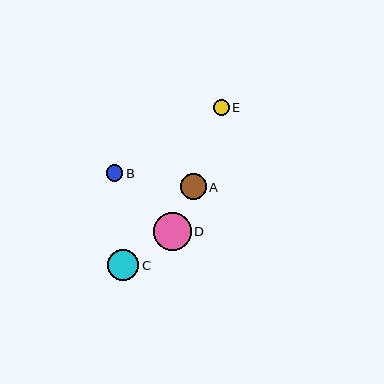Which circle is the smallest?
Circle E is the smallest with a size of approximately 16 pixels.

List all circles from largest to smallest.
From largest to smallest: D, C, A, B, E.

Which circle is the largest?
Circle D is the largest with a size of approximately 38 pixels.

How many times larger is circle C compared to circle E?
Circle C is approximately 2.0 times the size of circle E.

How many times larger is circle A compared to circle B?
Circle A is approximately 1.6 times the size of circle B.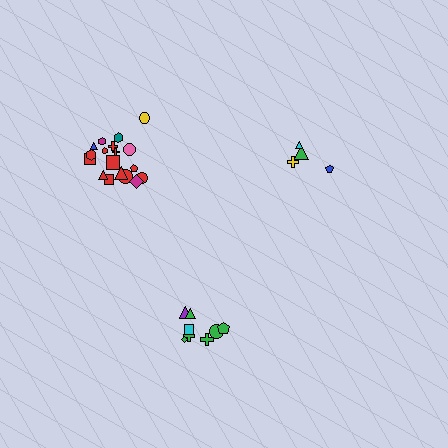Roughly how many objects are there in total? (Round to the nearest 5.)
Roughly 30 objects in total.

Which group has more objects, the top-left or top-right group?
The top-left group.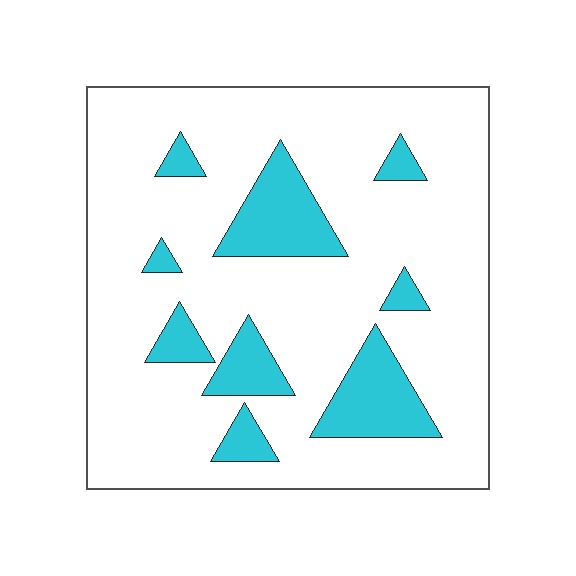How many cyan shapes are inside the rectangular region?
9.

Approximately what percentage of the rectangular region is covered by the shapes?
Approximately 20%.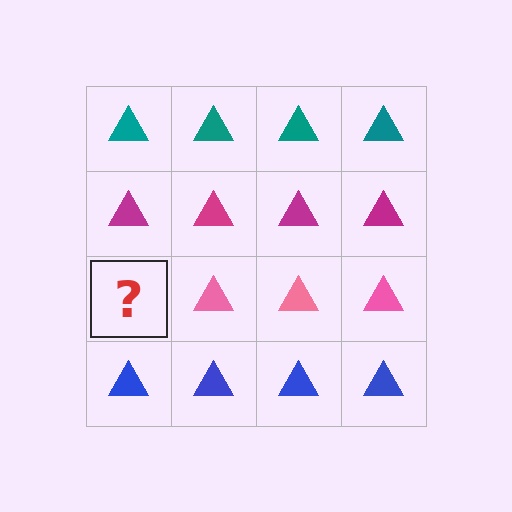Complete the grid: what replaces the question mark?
The question mark should be replaced with a pink triangle.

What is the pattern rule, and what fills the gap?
The rule is that each row has a consistent color. The gap should be filled with a pink triangle.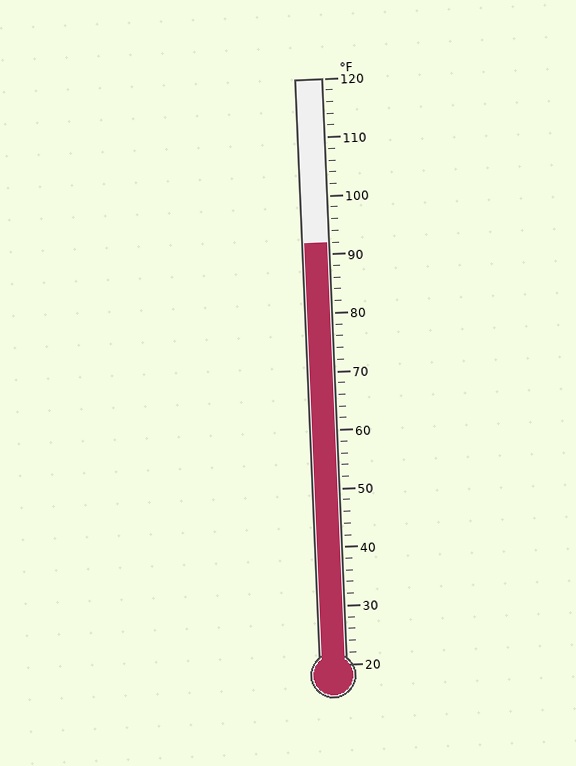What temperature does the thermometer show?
The thermometer shows approximately 92°F.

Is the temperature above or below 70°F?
The temperature is above 70°F.